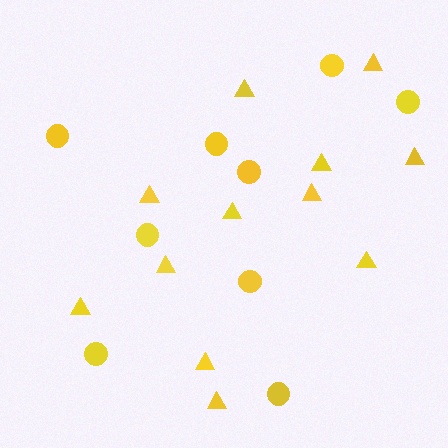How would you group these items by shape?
There are 2 groups: one group of circles (9) and one group of triangles (12).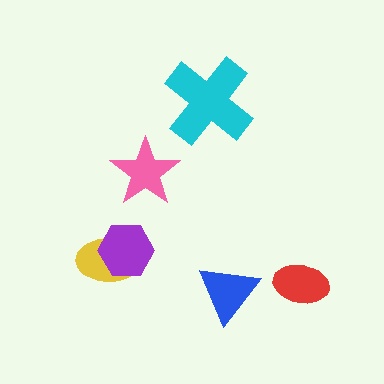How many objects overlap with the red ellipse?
0 objects overlap with the red ellipse.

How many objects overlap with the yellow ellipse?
1 object overlaps with the yellow ellipse.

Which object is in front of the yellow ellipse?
The purple hexagon is in front of the yellow ellipse.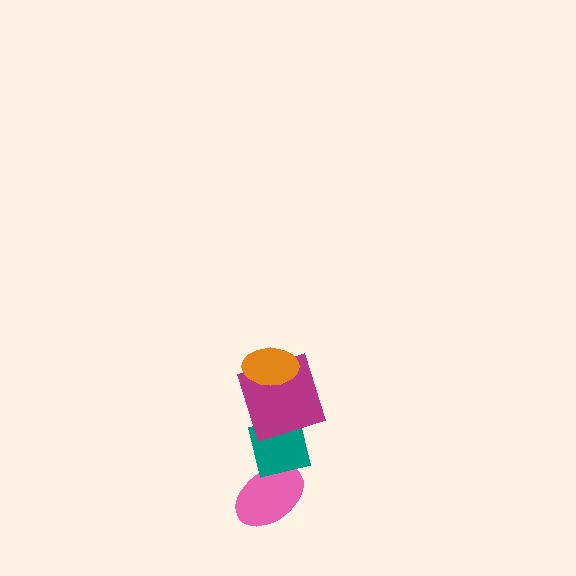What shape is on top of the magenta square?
The orange ellipse is on top of the magenta square.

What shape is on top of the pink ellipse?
The teal square is on top of the pink ellipse.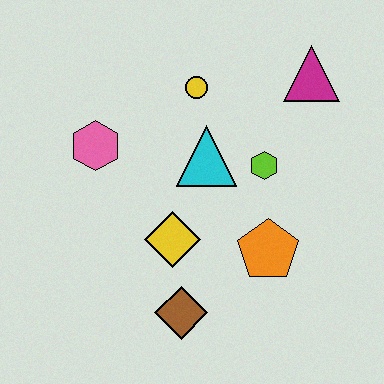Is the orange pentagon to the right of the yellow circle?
Yes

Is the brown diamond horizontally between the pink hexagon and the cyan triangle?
Yes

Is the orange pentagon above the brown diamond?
Yes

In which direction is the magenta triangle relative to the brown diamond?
The magenta triangle is above the brown diamond.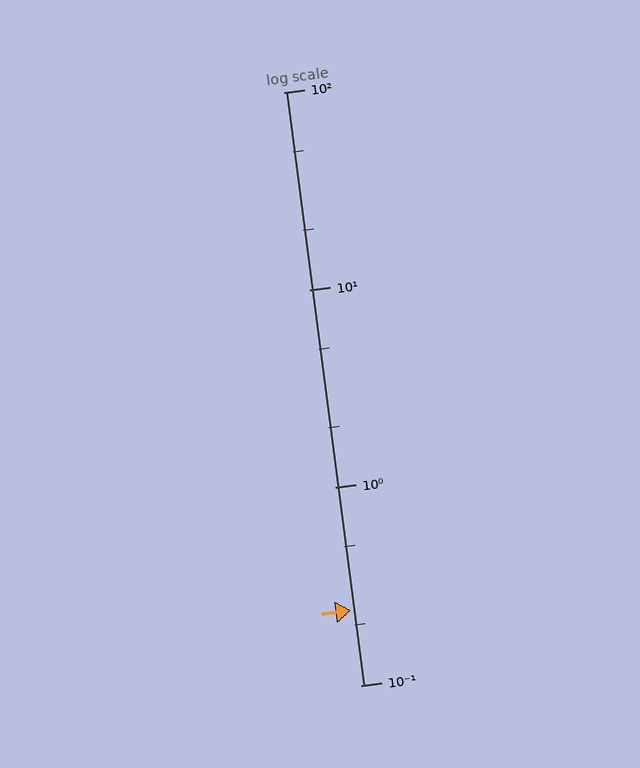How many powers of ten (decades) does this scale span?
The scale spans 3 decades, from 0.1 to 100.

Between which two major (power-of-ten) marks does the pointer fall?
The pointer is between 0.1 and 1.